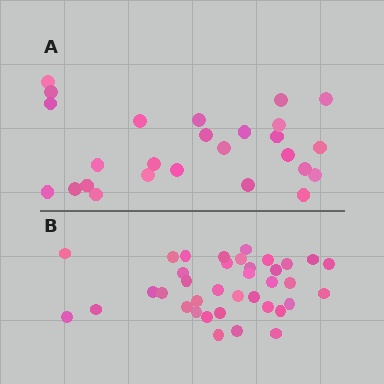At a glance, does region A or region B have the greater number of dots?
Region B (the bottom region) has more dots.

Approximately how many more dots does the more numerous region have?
Region B has roughly 12 or so more dots than region A.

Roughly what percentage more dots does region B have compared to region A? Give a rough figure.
About 40% more.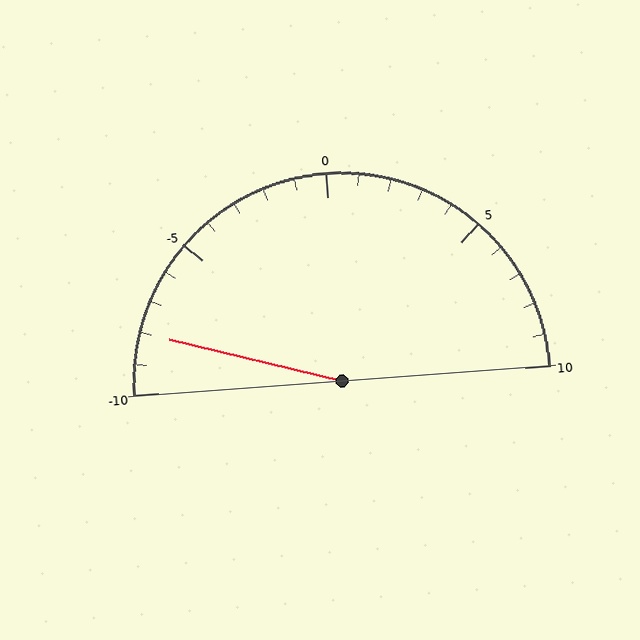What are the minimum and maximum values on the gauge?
The gauge ranges from -10 to 10.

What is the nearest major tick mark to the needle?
The nearest major tick mark is -10.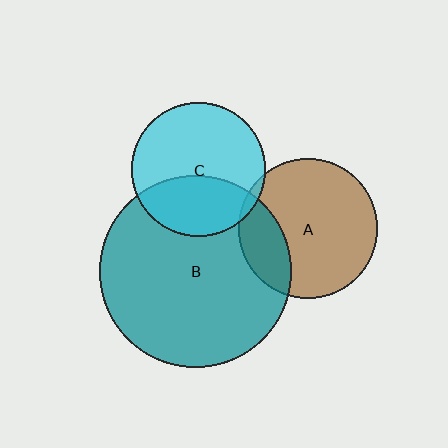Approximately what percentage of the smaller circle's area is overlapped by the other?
Approximately 5%.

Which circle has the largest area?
Circle B (teal).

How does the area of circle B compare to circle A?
Approximately 1.9 times.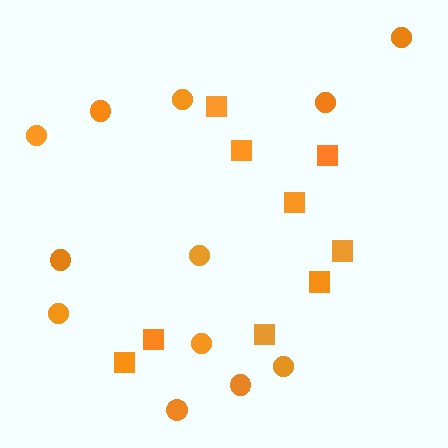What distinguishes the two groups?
There are 2 groups: one group of squares (9) and one group of circles (12).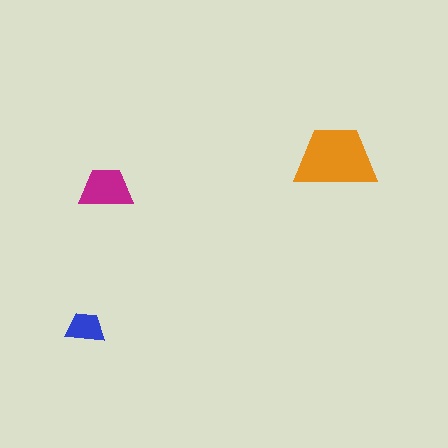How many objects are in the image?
There are 3 objects in the image.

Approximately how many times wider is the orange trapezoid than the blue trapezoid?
About 2 times wider.